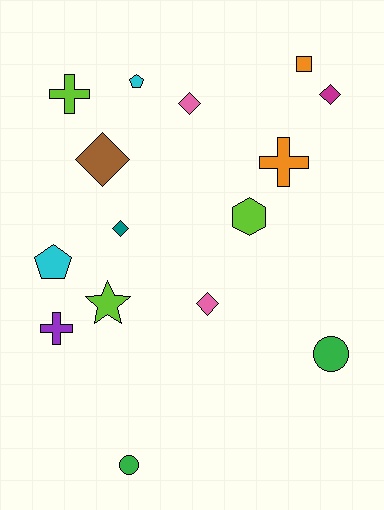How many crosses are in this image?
There are 3 crosses.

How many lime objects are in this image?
There are 3 lime objects.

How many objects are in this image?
There are 15 objects.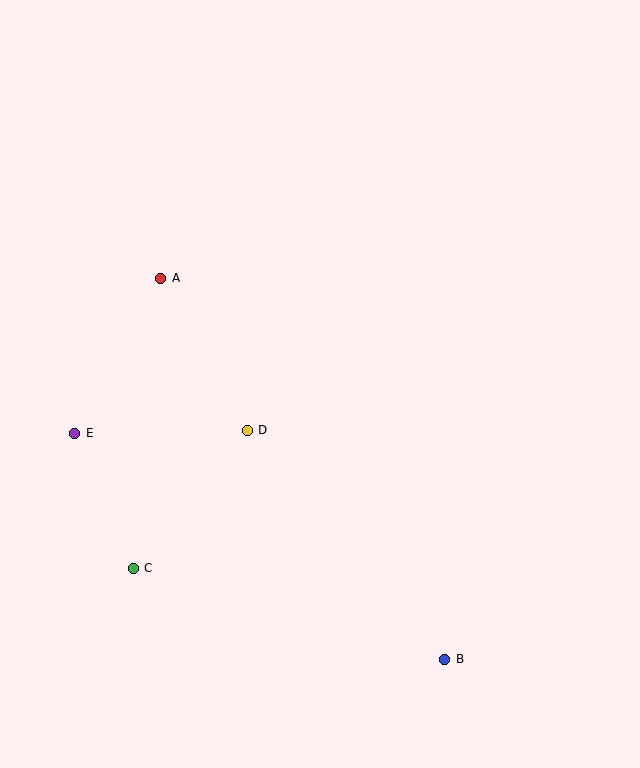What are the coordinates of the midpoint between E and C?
The midpoint between E and C is at (104, 501).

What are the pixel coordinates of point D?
Point D is at (247, 430).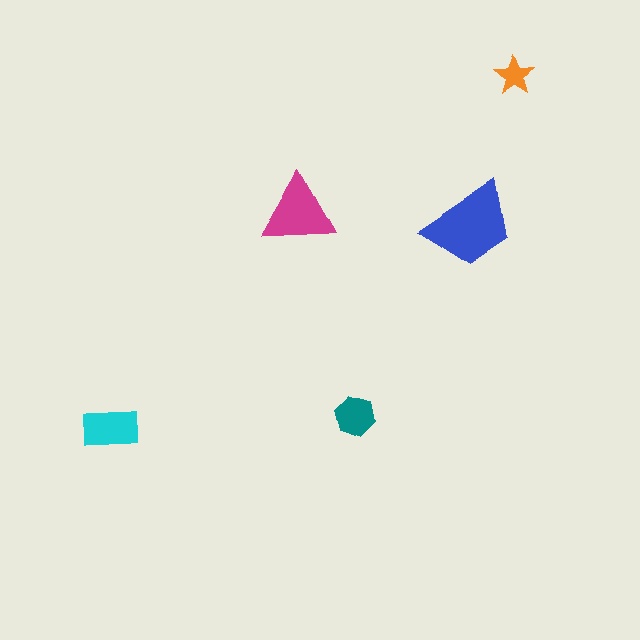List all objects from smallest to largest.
The orange star, the teal hexagon, the cyan rectangle, the magenta triangle, the blue trapezoid.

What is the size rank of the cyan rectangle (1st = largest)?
3rd.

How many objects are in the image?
There are 5 objects in the image.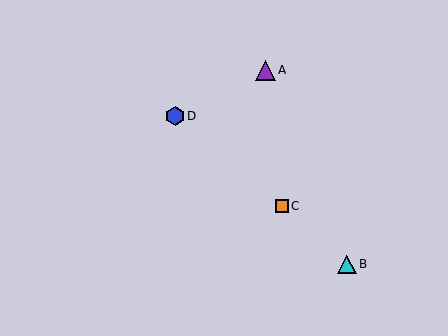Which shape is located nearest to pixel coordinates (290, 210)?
The orange square (labeled C) at (282, 206) is nearest to that location.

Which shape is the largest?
The purple triangle (labeled A) is the largest.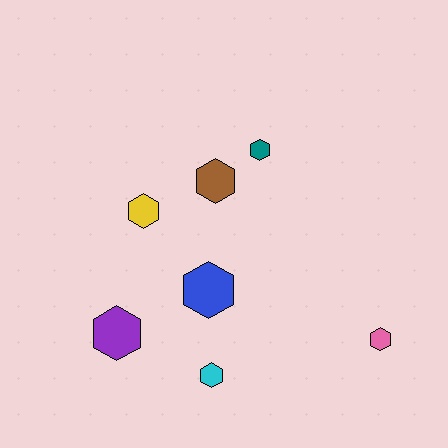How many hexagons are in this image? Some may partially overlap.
There are 7 hexagons.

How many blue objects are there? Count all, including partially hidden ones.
There is 1 blue object.